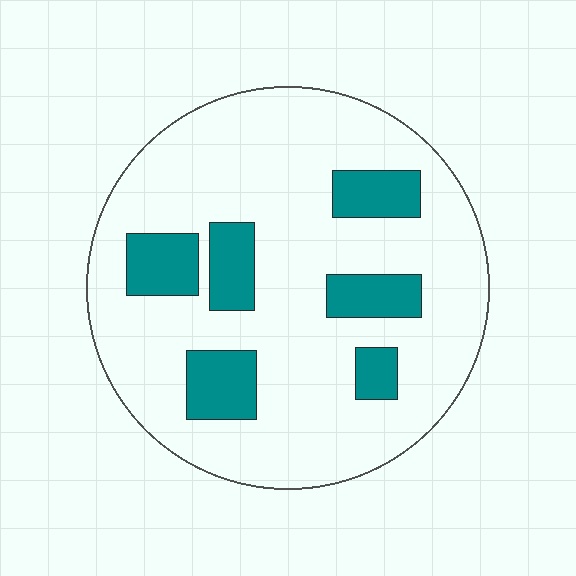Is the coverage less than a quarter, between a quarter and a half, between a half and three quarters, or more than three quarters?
Less than a quarter.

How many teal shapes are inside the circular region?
6.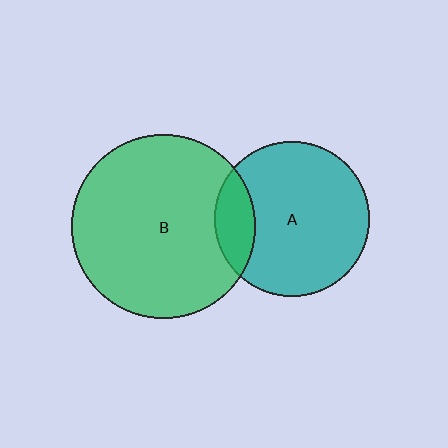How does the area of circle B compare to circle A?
Approximately 1.4 times.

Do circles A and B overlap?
Yes.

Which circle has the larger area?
Circle B (green).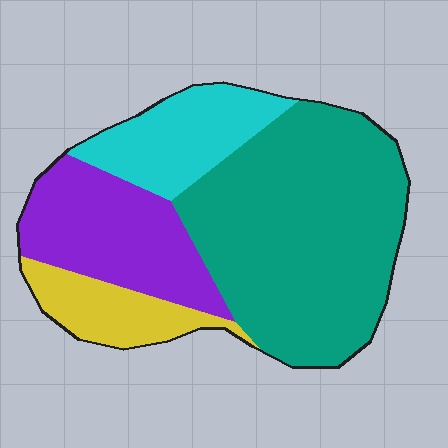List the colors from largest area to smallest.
From largest to smallest: teal, purple, cyan, yellow.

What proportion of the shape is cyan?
Cyan covers about 15% of the shape.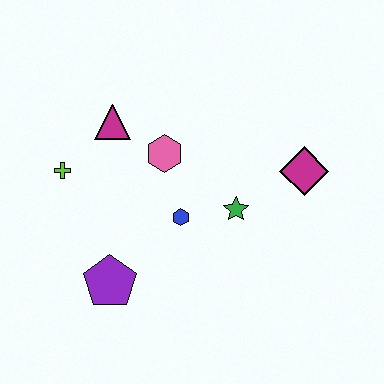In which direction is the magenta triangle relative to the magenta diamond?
The magenta triangle is to the left of the magenta diamond.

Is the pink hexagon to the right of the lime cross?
Yes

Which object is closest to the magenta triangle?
The pink hexagon is closest to the magenta triangle.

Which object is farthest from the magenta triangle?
The magenta diamond is farthest from the magenta triangle.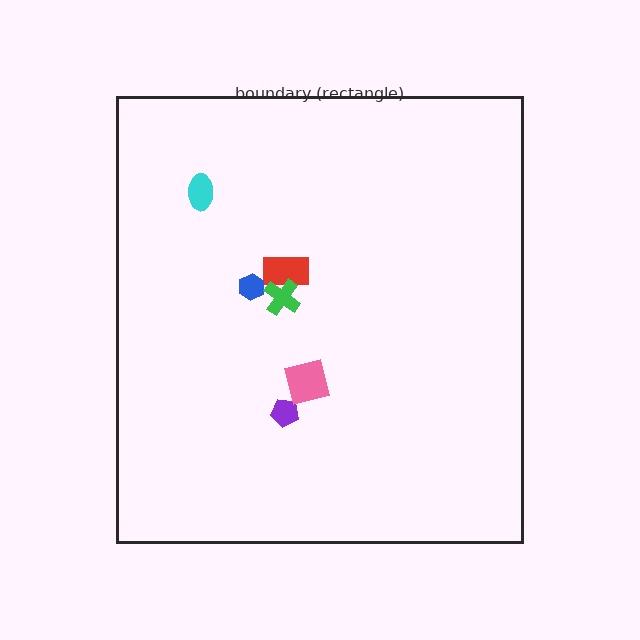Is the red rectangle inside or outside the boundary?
Inside.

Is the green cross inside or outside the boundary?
Inside.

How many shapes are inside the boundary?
6 inside, 0 outside.